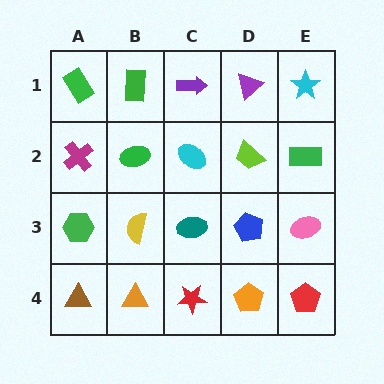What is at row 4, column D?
An orange pentagon.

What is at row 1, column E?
A cyan star.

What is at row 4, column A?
A brown triangle.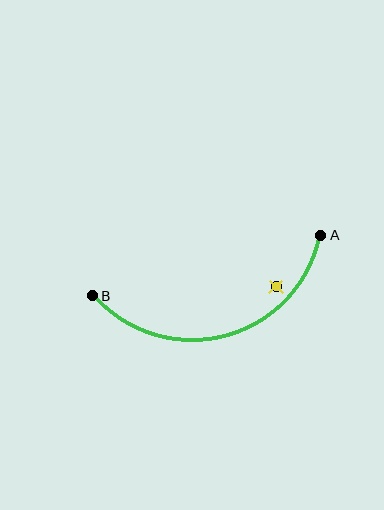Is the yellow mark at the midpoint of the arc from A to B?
No — the yellow mark does not lie on the arc at all. It sits slightly inside the curve.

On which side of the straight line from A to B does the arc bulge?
The arc bulges below the straight line connecting A and B.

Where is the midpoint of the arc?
The arc midpoint is the point on the curve farthest from the straight line joining A and B. It sits below that line.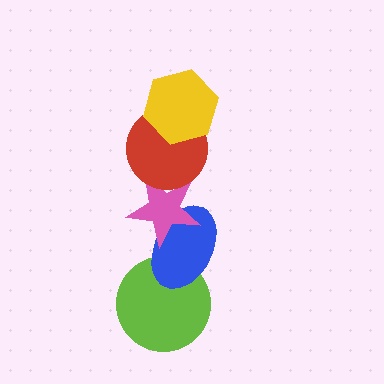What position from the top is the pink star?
The pink star is 3rd from the top.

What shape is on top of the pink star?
The red circle is on top of the pink star.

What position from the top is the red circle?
The red circle is 2nd from the top.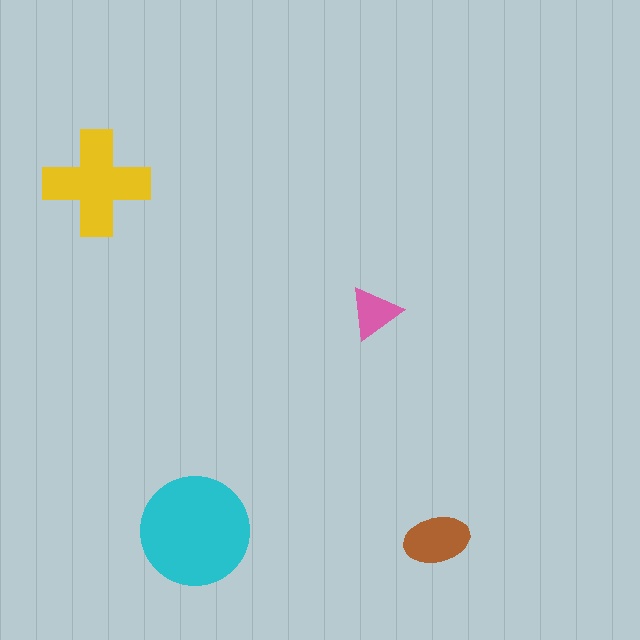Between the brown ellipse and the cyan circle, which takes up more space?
The cyan circle.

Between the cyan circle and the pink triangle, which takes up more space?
The cyan circle.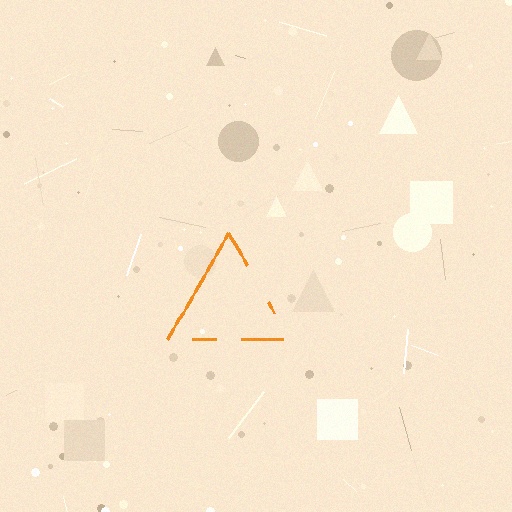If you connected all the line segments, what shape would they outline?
They would outline a triangle.